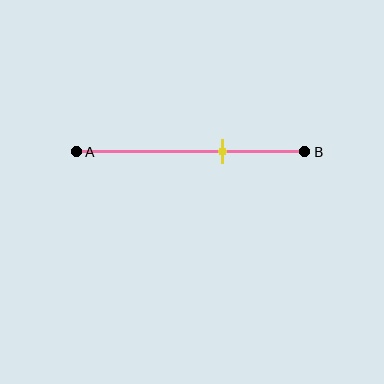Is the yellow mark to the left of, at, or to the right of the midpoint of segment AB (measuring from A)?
The yellow mark is to the right of the midpoint of segment AB.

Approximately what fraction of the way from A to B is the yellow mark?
The yellow mark is approximately 65% of the way from A to B.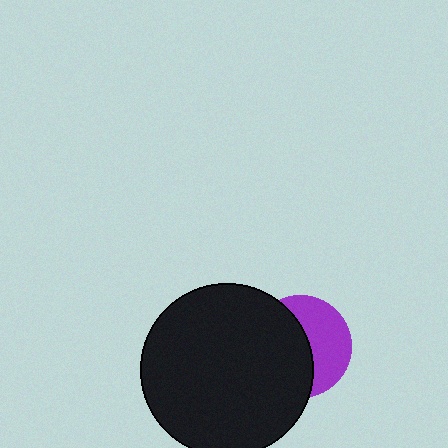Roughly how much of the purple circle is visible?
A small part of it is visible (roughly 45%).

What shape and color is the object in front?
The object in front is a black circle.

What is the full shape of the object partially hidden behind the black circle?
The partially hidden object is a purple circle.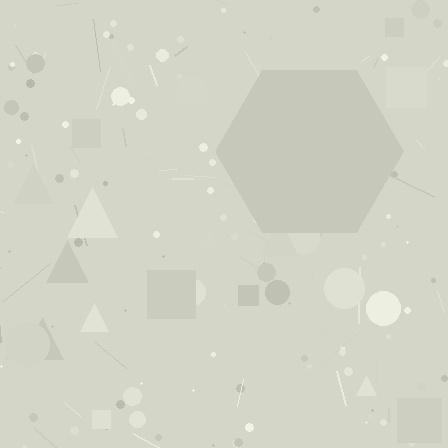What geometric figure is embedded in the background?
A hexagon is embedded in the background.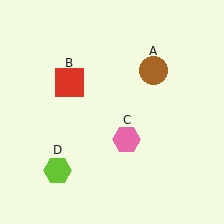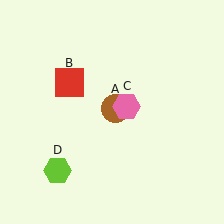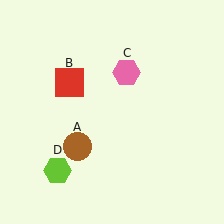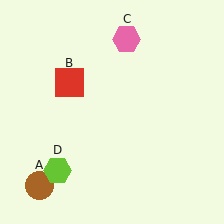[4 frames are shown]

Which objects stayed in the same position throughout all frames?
Red square (object B) and lime hexagon (object D) remained stationary.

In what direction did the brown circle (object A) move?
The brown circle (object A) moved down and to the left.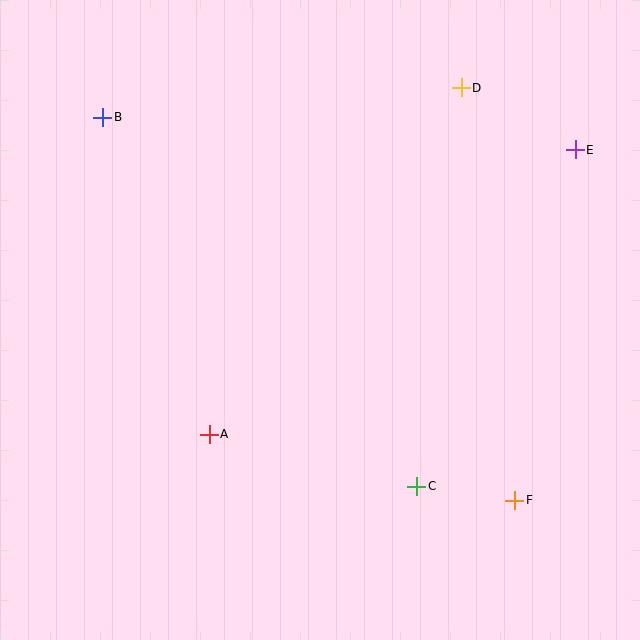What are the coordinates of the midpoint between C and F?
The midpoint between C and F is at (466, 493).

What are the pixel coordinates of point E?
Point E is at (575, 150).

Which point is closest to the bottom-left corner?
Point A is closest to the bottom-left corner.